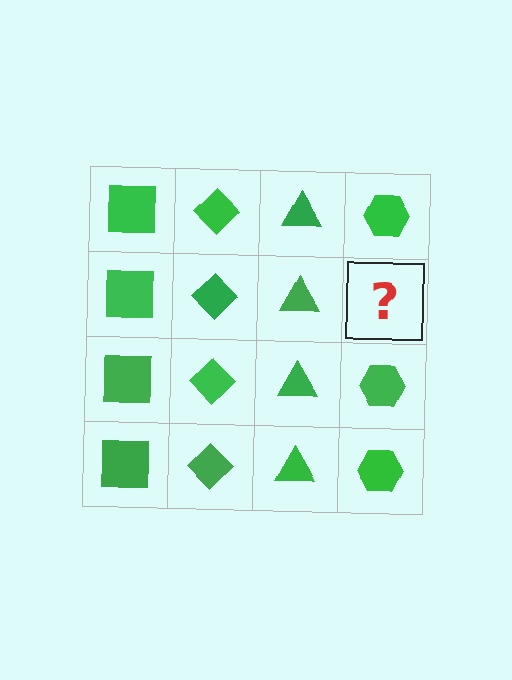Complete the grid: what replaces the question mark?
The question mark should be replaced with a green hexagon.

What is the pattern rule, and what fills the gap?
The rule is that each column has a consistent shape. The gap should be filled with a green hexagon.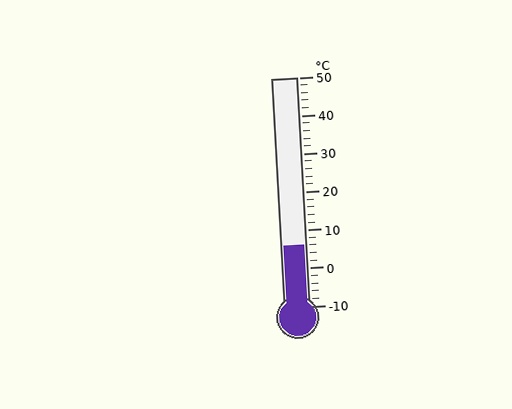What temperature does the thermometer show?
The thermometer shows approximately 6°C.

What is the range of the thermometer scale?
The thermometer scale ranges from -10°C to 50°C.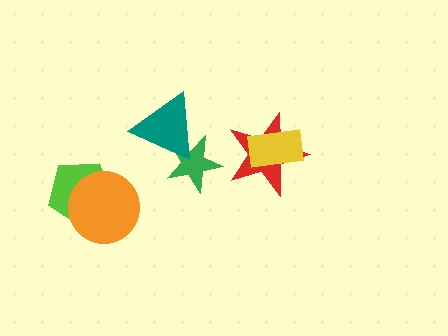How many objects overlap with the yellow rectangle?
1 object overlaps with the yellow rectangle.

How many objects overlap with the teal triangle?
1 object overlaps with the teal triangle.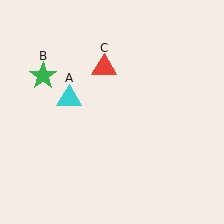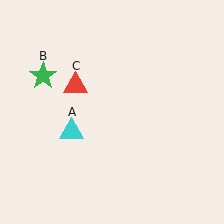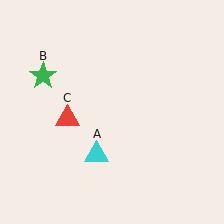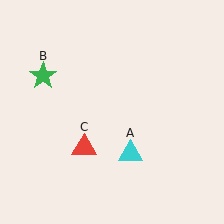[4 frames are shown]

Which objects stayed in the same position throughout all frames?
Green star (object B) remained stationary.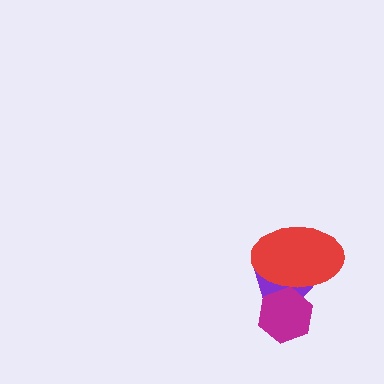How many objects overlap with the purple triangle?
2 objects overlap with the purple triangle.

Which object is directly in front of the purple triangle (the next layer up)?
The magenta hexagon is directly in front of the purple triangle.